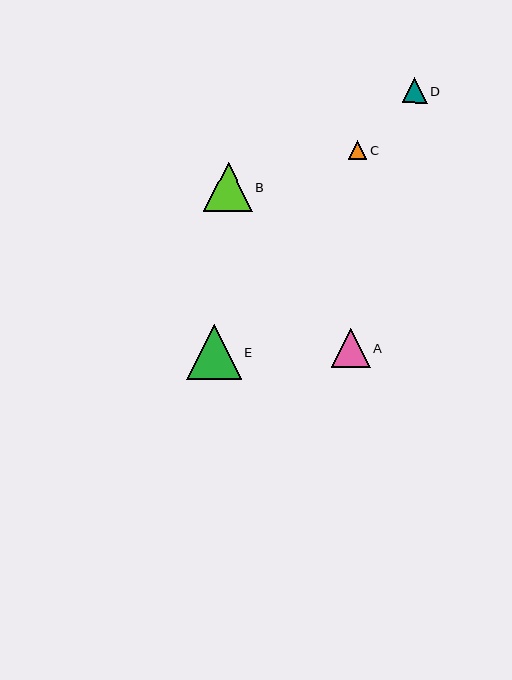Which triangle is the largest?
Triangle E is the largest with a size of approximately 55 pixels.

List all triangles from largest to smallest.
From largest to smallest: E, B, A, D, C.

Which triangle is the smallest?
Triangle C is the smallest with a size of approximately 18 pixels.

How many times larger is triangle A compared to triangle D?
Triangle A is approximately 1.6 times the size of triangle D.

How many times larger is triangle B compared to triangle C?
Triangle B is approximately 2.7 times the size of triangle C.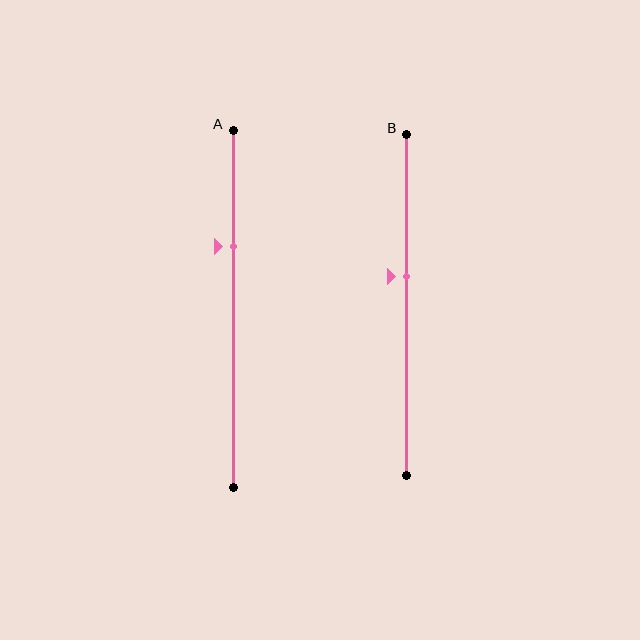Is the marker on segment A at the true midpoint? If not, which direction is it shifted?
No, the marker on segment A is shifted upward by about 18% of the segment length.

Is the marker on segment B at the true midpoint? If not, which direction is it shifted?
No, the marker on segment B is shifted upward by about 9% of the segment length.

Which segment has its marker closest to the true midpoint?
Segment B has its marker closest to the true midpoint.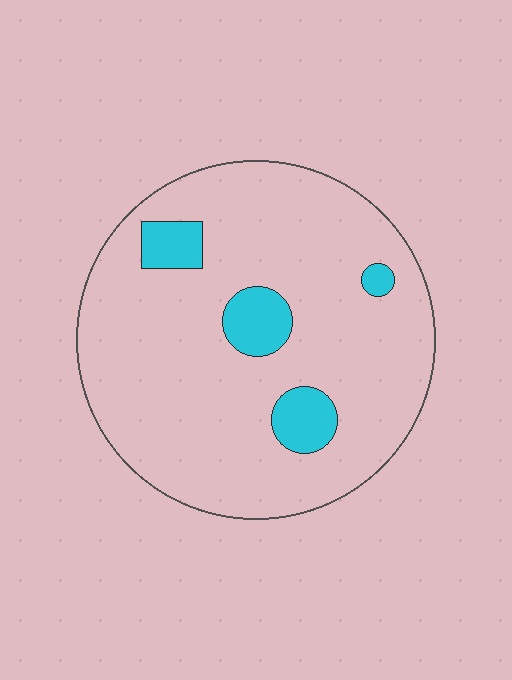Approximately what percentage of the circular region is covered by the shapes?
Approximately 10%.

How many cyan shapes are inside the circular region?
4.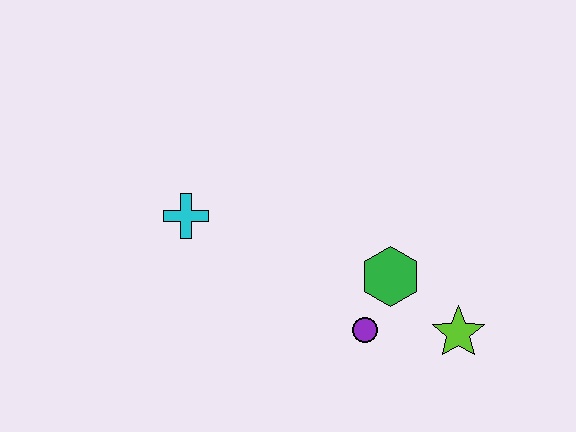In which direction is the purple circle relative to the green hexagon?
The purple circle is below the green hexagon.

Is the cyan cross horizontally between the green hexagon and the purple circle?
No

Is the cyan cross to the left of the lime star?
Yes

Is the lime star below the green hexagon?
Yes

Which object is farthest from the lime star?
The cyan cross is farthest from the lime star.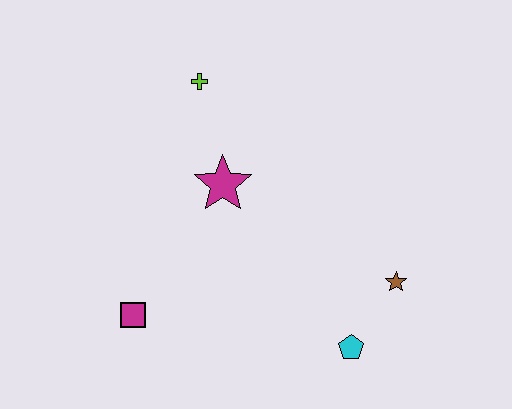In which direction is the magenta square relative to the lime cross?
The magenta square is below the lime cross.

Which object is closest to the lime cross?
The magenta star is closest to the lime cross.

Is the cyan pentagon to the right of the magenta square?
Yes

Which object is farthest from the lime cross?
The cyan pentagon is farthest from the lime cross.